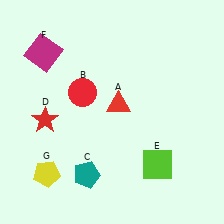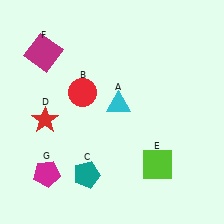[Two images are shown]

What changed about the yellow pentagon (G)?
In Image 1, G is yellow. In Image 2, it changed to magenta.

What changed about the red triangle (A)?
In Image 1, A is red. In Image 2, it changed to cyan.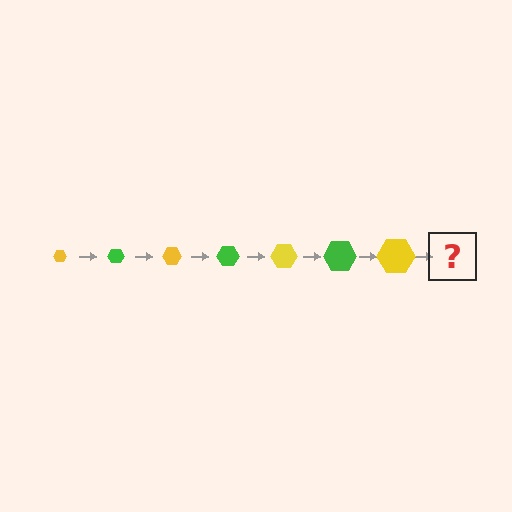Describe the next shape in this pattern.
It should be a green hexagon, larger than the previous one.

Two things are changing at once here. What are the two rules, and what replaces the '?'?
The two rules are that the hexagon grows larger each step and the color cycles through yellow and green. The '?' should be a green hexagon, larger than the previous one.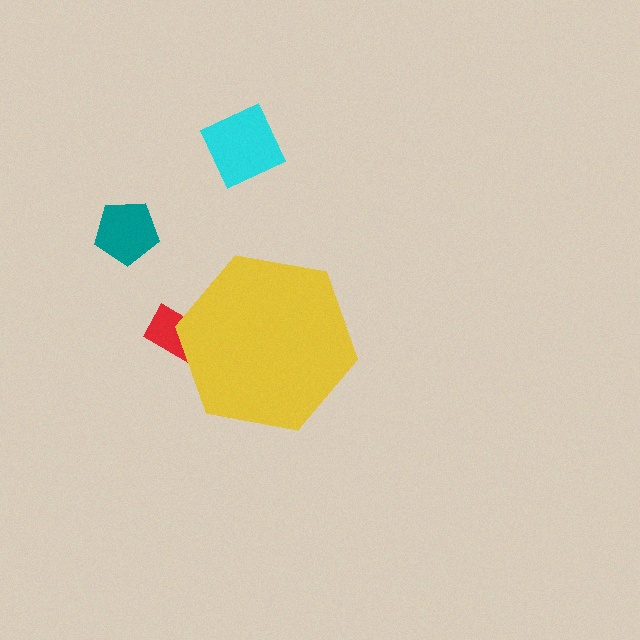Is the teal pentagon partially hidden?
No, the teal pentagon is fully visible.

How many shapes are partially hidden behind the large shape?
1 shape is partially hidden.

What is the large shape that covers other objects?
A yellow hexagon.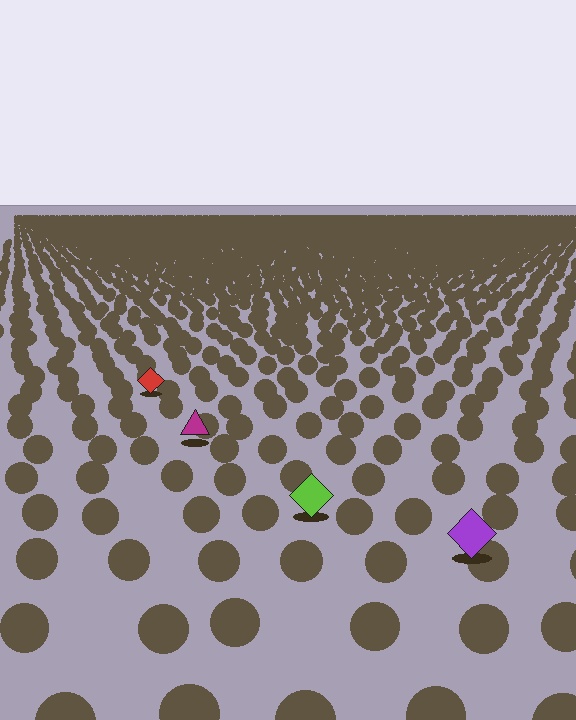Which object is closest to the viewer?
The purple diamond is closest. The texture marks near it are larger and more spread out.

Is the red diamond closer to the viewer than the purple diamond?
No. The purple diamond is closer — you can tell from the texture gradient: the ground texture is coarser near it.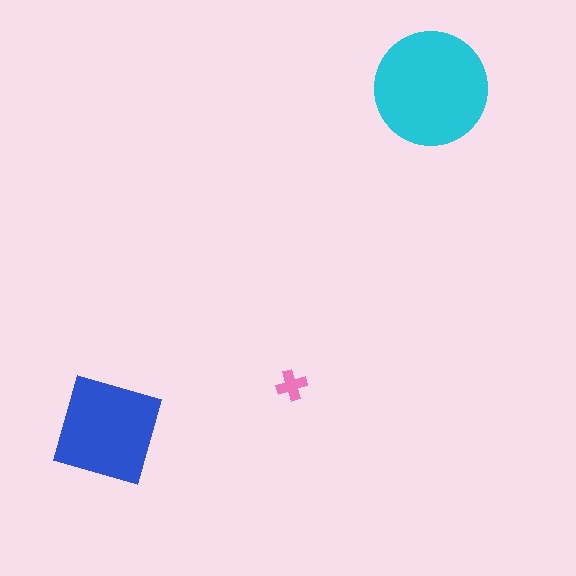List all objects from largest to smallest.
The cyan circle, the blue diamond, the pink cross.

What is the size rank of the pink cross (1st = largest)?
3rd.